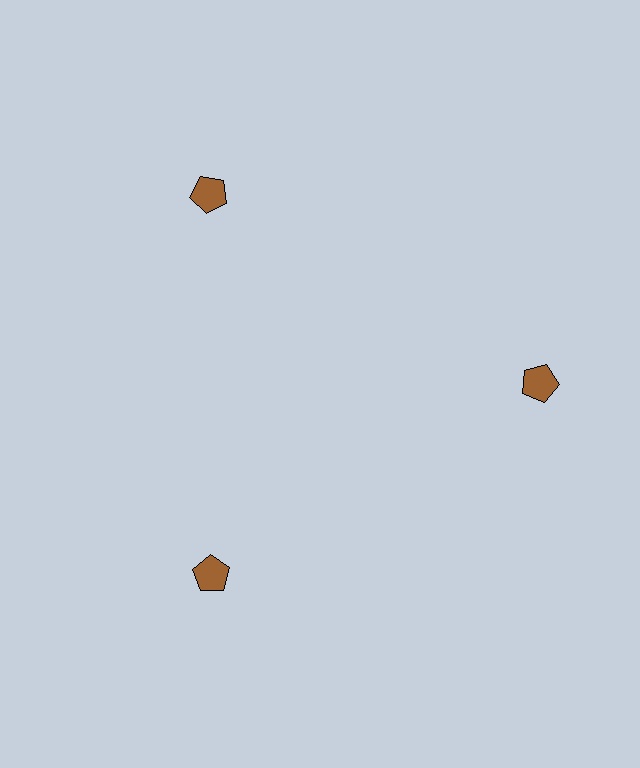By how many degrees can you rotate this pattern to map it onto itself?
The pattern maps onto itself every 120 degrees of rotation.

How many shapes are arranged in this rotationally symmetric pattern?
There are 3 shapes, arranged in 3 groups of 1.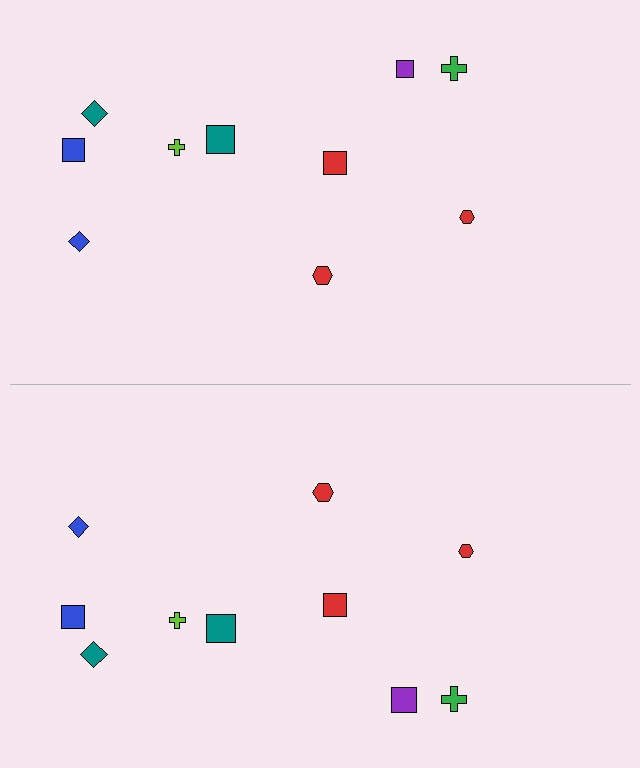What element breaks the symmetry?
The purple square on the bottom side has a different size than its mirror counterpart.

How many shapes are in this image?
There are 20 shapes in this image.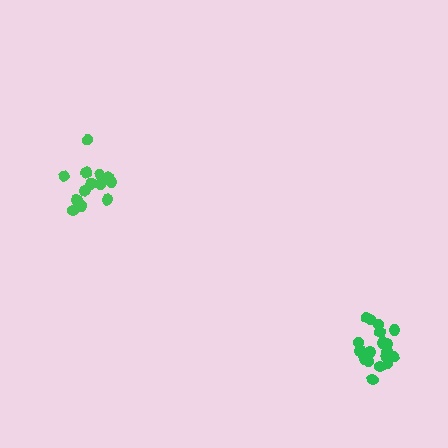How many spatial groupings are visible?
There are 2 spatial groupings.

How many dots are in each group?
Group 1: 18 dots, Group 2: 14 dots (32 total).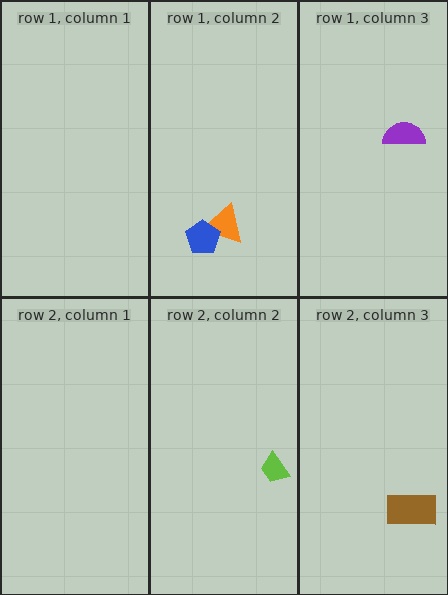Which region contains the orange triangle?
The row 1, column 2 region.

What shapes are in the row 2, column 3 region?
The brown rectangle.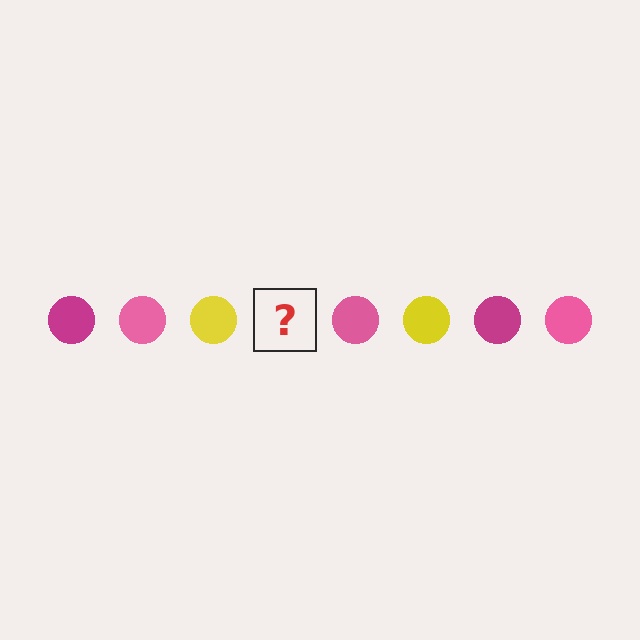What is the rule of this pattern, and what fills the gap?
The rule is that the pattern cycles through magenta, pink, yellow circles. The gap should be filled with a magenta circle.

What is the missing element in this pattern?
The missing element is a magenta circle.